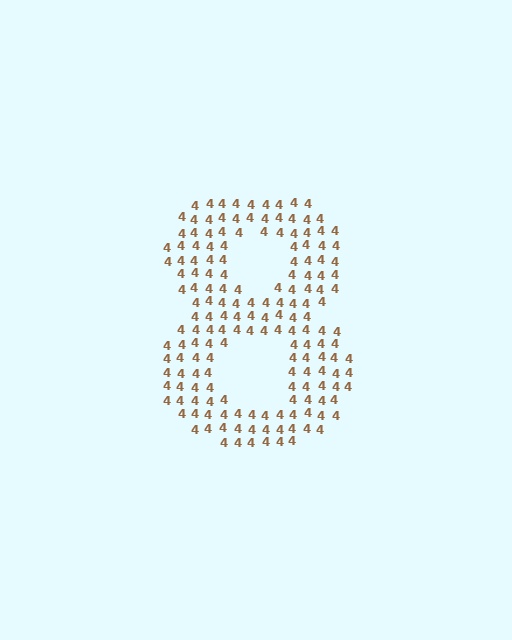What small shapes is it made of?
It is made of small digit 4's.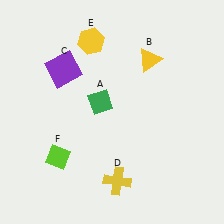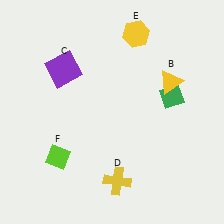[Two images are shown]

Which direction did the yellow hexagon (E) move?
The yellow hexagon (E) moved right.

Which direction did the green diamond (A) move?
The green diamond (A) moved right.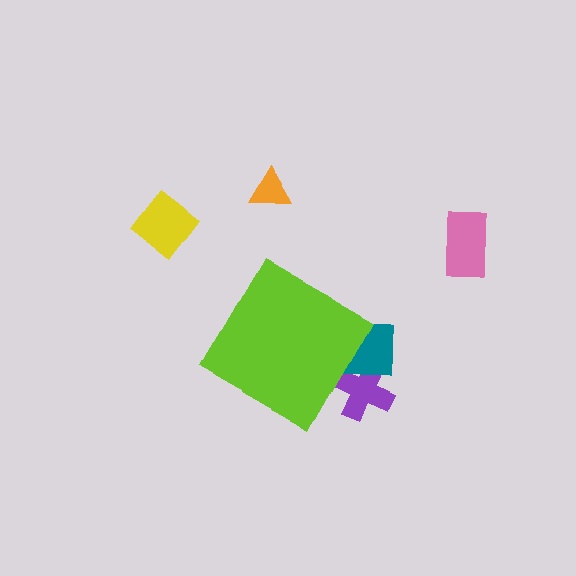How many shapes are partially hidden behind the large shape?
2 shapes are partially hidden.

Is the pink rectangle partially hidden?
No, the pink rectangle is fully visible.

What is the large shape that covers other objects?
A lime diamond.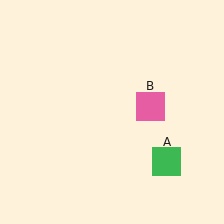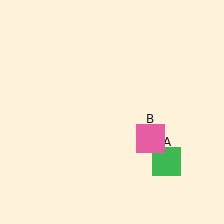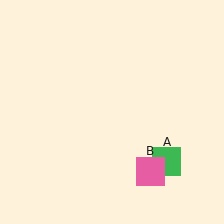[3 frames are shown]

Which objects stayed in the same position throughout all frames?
Green square (object A) remained stationary.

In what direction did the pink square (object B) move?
The pink square (object B) moved down.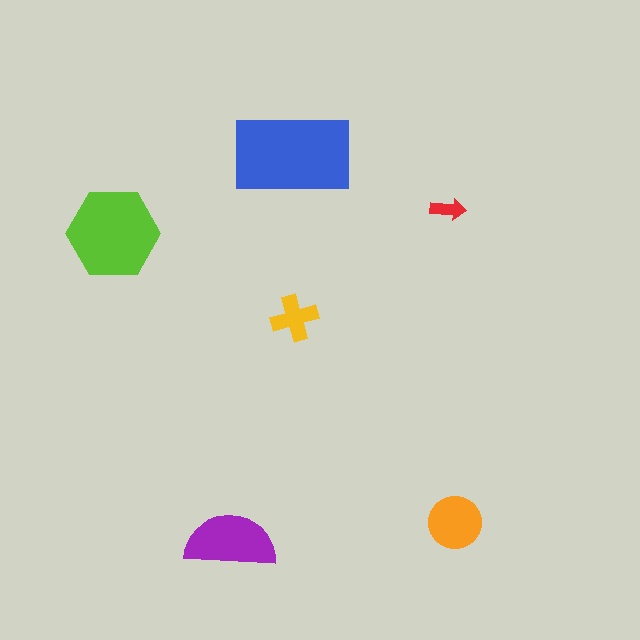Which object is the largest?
The blue rectangle.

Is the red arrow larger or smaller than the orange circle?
Smaller.